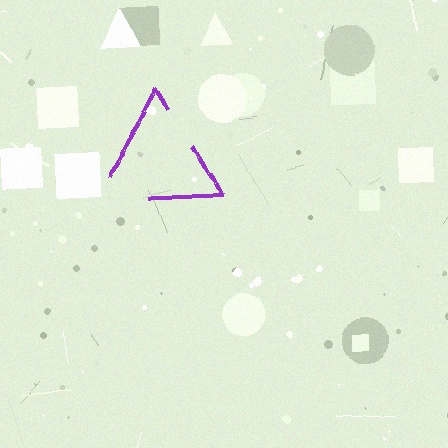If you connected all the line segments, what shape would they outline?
They would outline a triangle.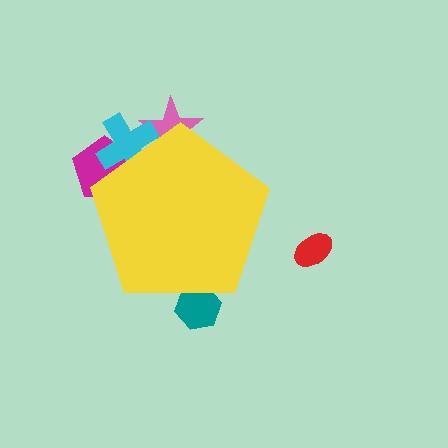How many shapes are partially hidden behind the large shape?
4 shapes are partially hidden.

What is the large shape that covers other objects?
A yellow pentagon.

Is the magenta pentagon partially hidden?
Yes, the magenta pentagon is partially hidden behind the yellow pentagon.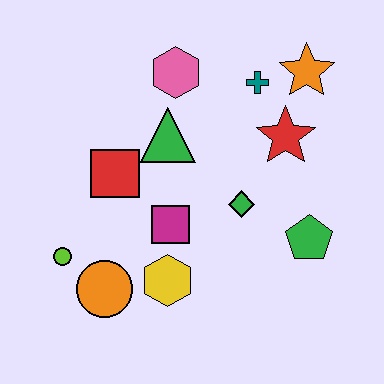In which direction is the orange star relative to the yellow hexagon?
The orange star is above the yellow hexagon.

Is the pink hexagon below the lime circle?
No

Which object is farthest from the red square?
The orange star is farthest from the red square.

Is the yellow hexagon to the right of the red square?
Yes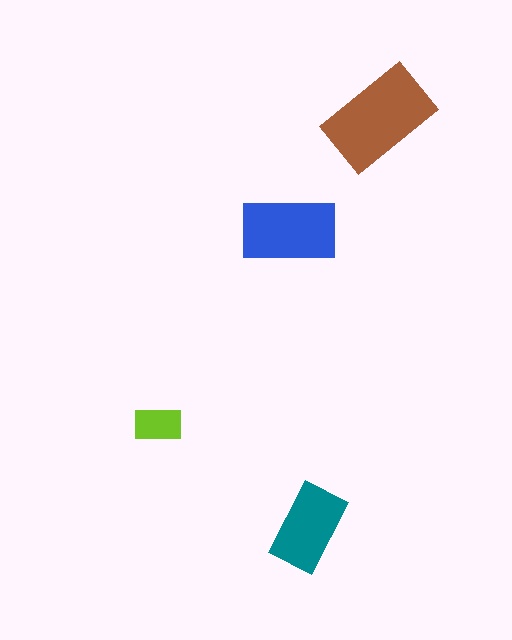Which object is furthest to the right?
The brown rectangle is rightmost.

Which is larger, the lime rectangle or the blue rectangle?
The blue one.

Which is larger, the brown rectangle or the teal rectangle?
The brown one.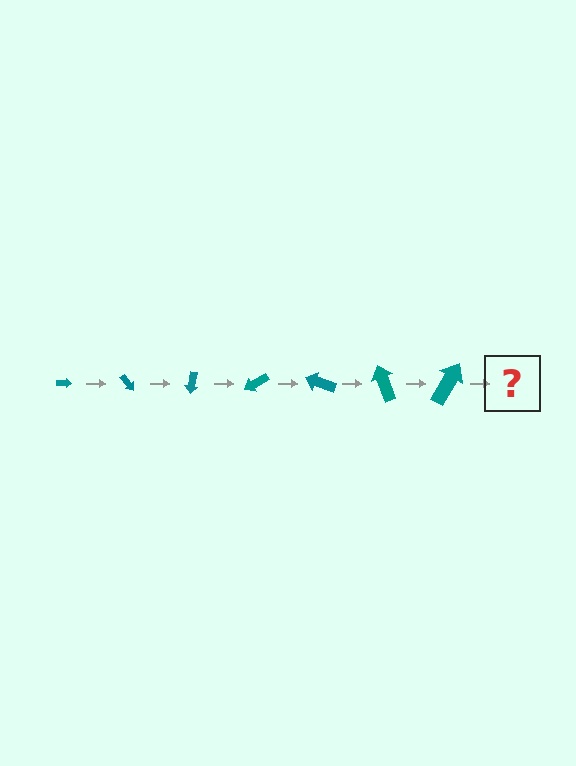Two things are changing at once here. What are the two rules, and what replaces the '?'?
The two rules are that the arrow grows larger each step and it rotates 50 degrees each step. The '?' should be an arrow, larger than the previous one and rotated 350 degrees from the start.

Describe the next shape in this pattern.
It should be an arrow, larger than the previous one and rotated 350 degrees from the start.